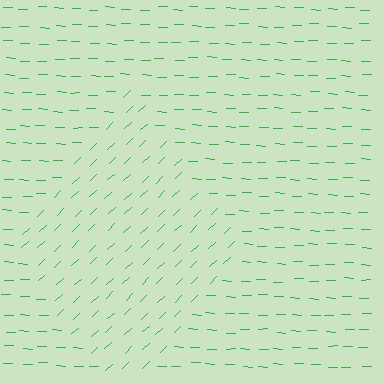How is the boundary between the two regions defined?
The boundary is defined purely by a change in line orientation (approximately 45 degrees difference). All lines are the same color and thickness.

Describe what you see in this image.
The image is filled with small green line segments. A diamond region in the image has lines oriented differently from the surrounding lines, creating a visible texture boundary.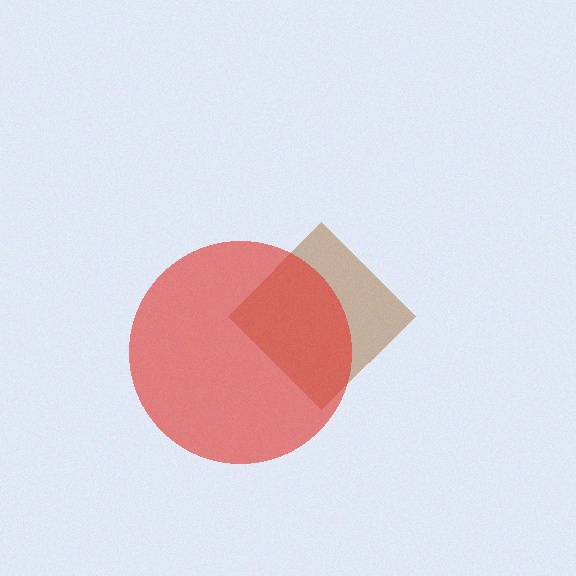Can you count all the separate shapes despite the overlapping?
Yes, there are 2 separate shapes.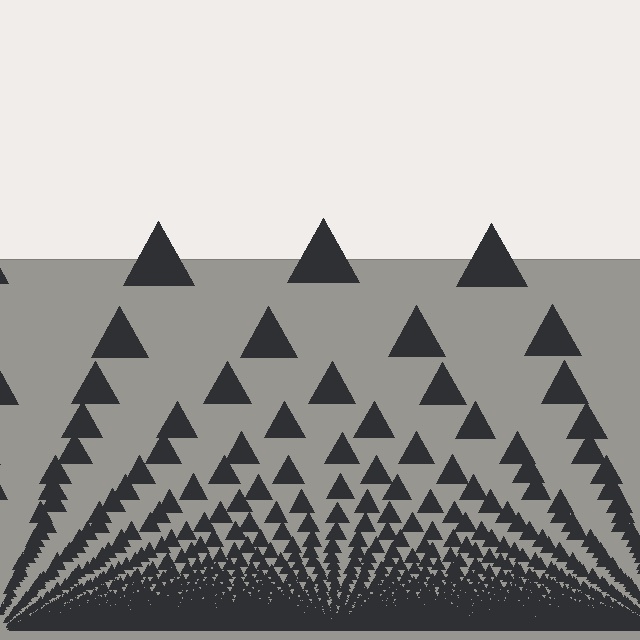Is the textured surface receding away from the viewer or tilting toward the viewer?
The surface appears to tilt toward the viewer. Texture elements get larger and sparser toward the top.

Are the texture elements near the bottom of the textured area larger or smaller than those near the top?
Smaller. The gradient is inverted — elements near the bottom are smaller and denser.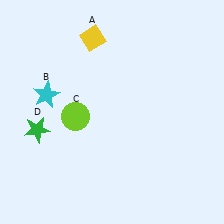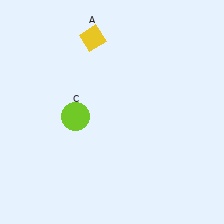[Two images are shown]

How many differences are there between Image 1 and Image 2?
There are 2 differences between the two images.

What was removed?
The cyan star (B), the green star (D) were removed in Image 2.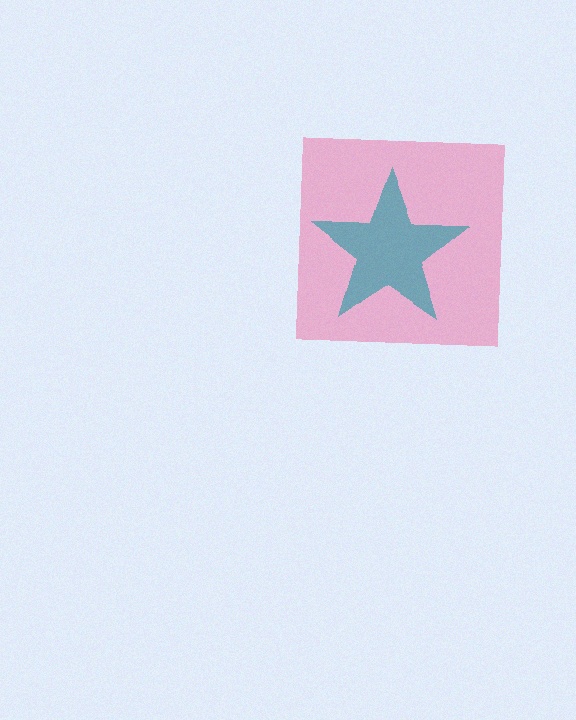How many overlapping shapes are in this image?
There are 2 overlapping shapes in the image.